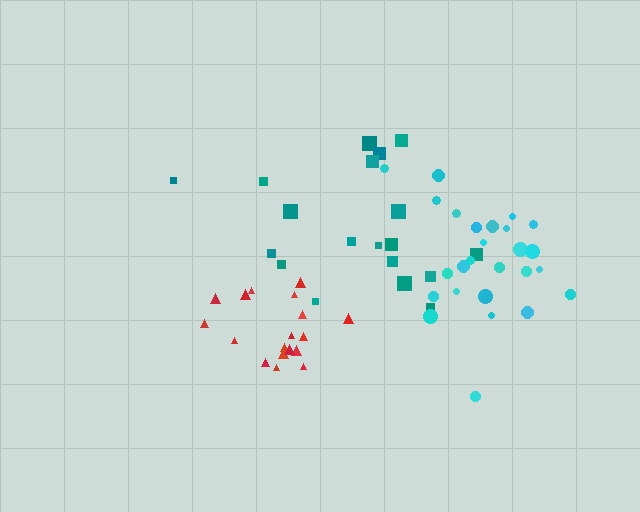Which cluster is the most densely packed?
Red.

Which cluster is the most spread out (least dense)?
Teal.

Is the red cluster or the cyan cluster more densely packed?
Red.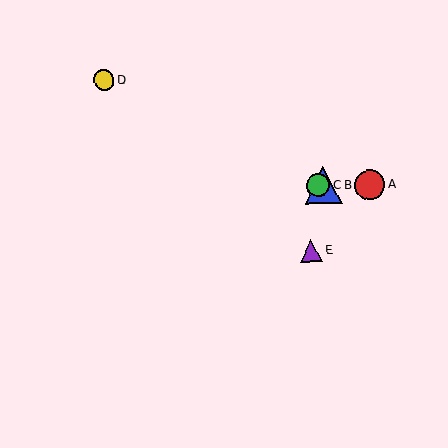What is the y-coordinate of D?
Object D is at y≈80.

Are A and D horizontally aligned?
No, A is at y≈185 and D is at y≈80.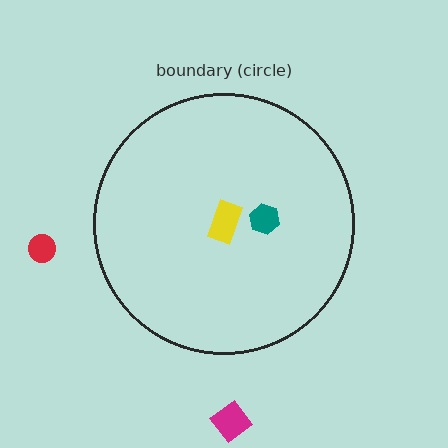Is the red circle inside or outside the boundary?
Outside.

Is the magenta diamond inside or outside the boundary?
Outside.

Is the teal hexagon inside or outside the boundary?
Inside.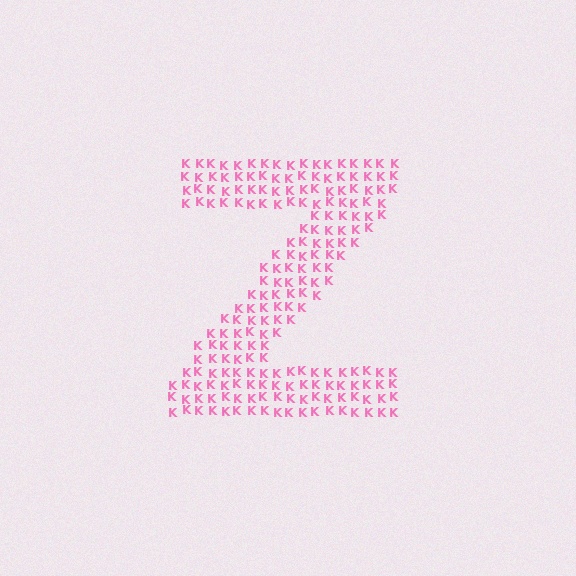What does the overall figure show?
The overall figure shows the letter Z.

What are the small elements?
The small elements are letter K's.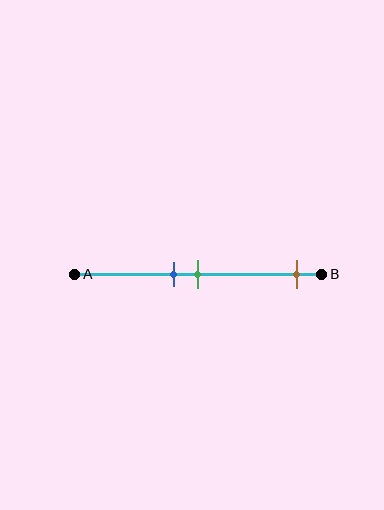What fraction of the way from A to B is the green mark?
The green mark is approximately 50% (0.5) of the way from A to B.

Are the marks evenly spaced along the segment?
No, the marks are not evenly spaced.